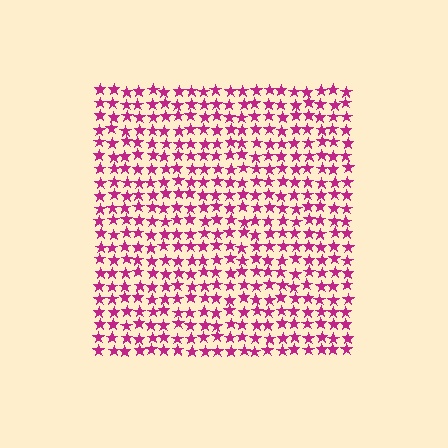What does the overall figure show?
The overall figure shows a square.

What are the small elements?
The small elements are stars.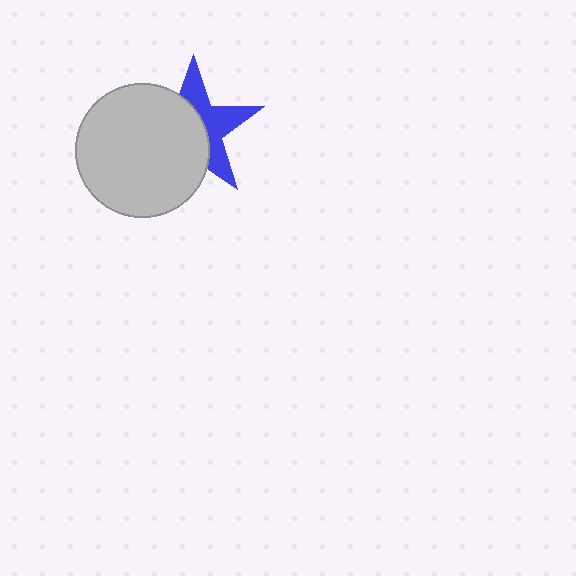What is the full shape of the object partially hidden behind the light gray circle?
The partially hidden object is a blue star.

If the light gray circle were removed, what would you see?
You would see the complete blue star.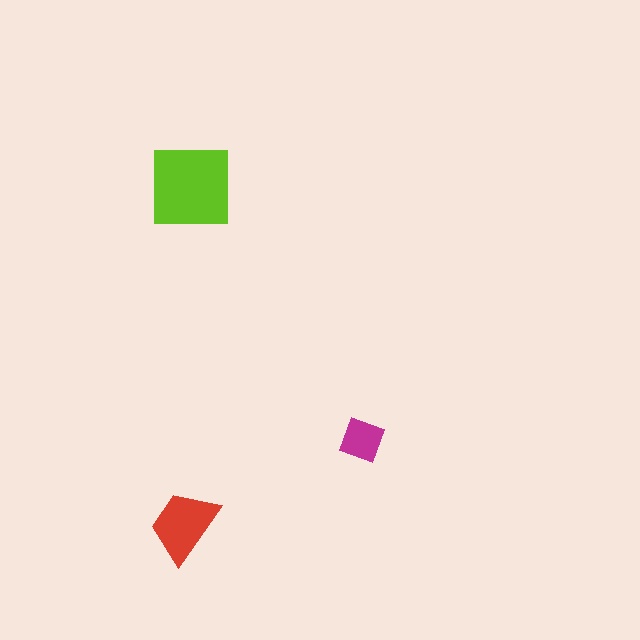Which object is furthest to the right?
The magenta diamond is rightmost.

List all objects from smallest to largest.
The magenta diamond, the red trapezoid, the lime square.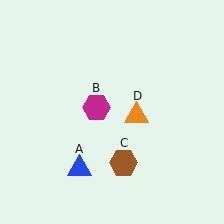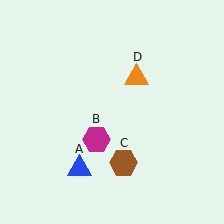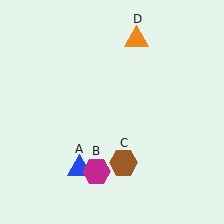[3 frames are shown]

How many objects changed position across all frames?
2 objects changed position: magenta hexagon (object B), orange triangle (object D).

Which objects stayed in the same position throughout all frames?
Blue triangle (object A) and brown hexagon (object C) remained stationary.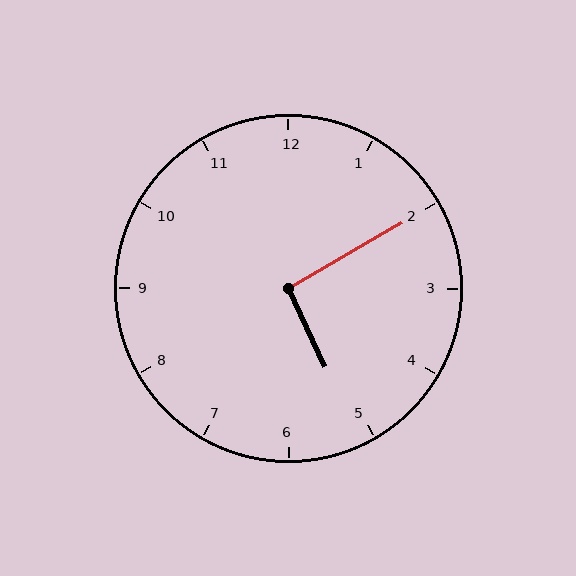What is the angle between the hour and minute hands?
Approximately 95 degrees.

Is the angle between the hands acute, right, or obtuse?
It is right.